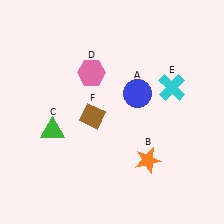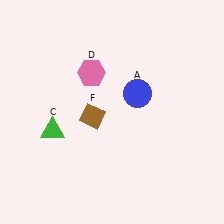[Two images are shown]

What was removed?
The cyan cross (E), the orange star (B) were removed in Image 2.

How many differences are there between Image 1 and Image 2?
There are 2 differences between the two images.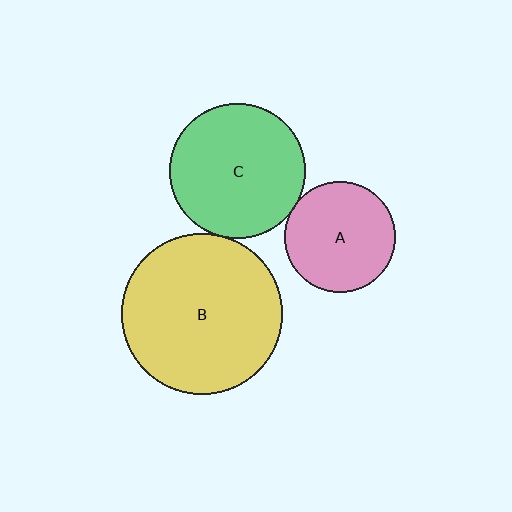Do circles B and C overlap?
Yes.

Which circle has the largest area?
Circle B (yellow).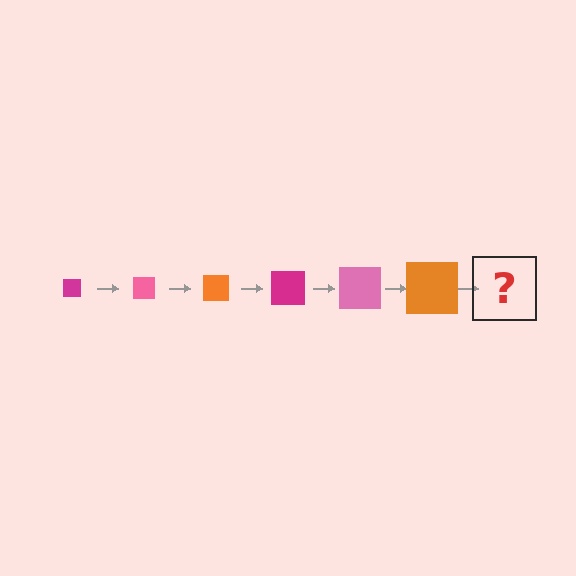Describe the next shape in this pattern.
It should be a magenta square, larger than the previous one.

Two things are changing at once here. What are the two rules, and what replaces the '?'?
The two rules are that the square grows larger each step and the color cycles through magenta, pink, and orange. The '?' should be a magenta square, larger than the previous one.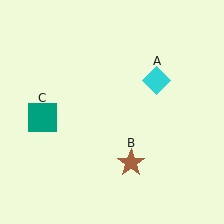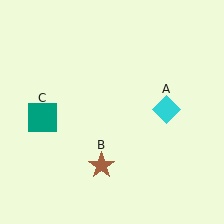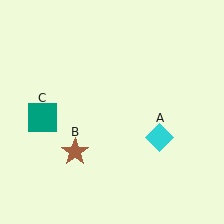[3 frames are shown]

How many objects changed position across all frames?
2 objects changed position: cyan diamond (object A), brown star (object B).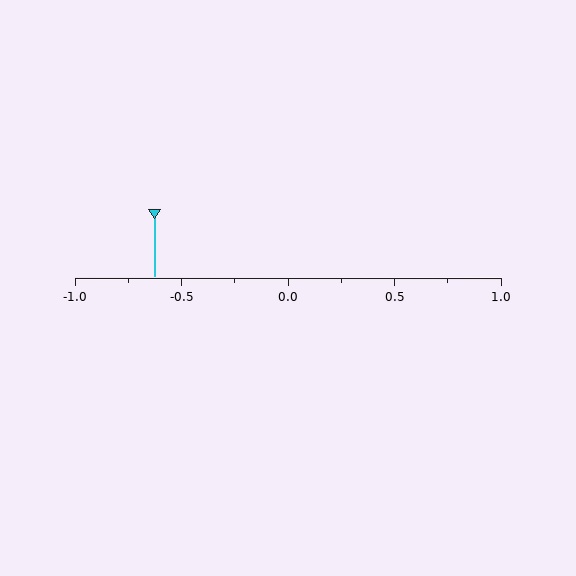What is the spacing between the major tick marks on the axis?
The major ticks are spaced 0.5 apart.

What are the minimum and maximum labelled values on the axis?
The axis runs from -1.0 to 1.0.